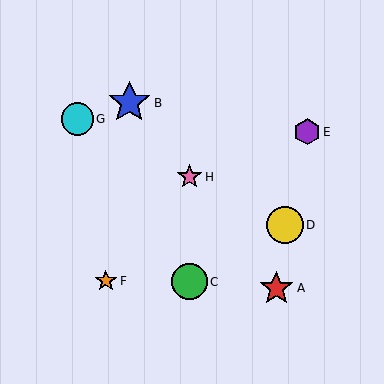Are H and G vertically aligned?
No, H is at x≈189 and G is at x≈77.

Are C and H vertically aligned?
Yes, both are at x≈189.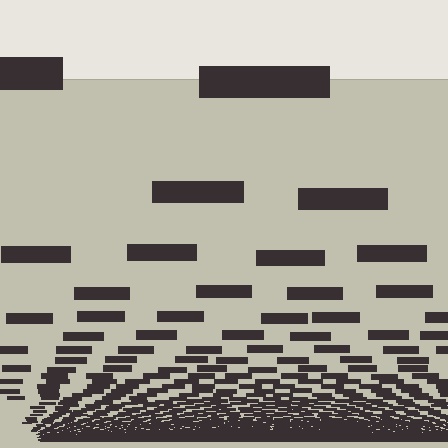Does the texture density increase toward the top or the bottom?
Density increases toward the bottom.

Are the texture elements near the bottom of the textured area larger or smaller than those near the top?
Smaller. The gradient is inverted — elements near the bottom are smaller and denser.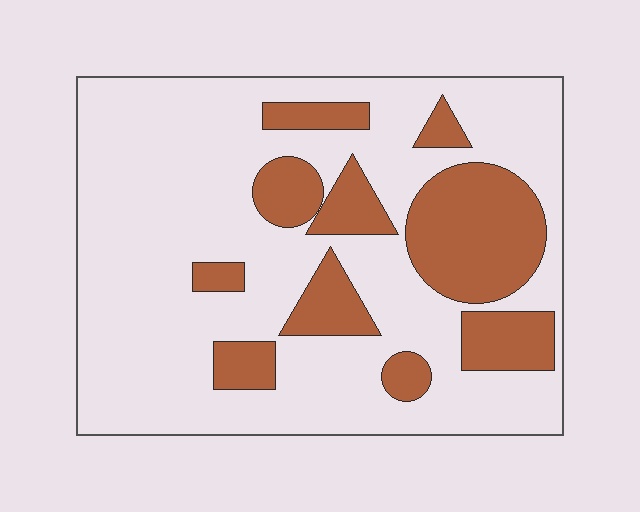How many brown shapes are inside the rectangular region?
10.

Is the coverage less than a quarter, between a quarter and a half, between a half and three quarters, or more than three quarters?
Between a quarter and a half.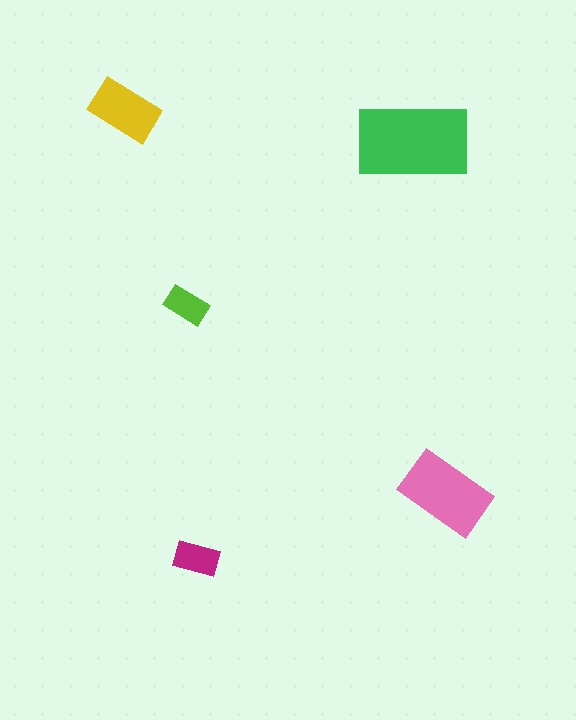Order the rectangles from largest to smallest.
the green one, the pink one, the yellow one, the magenta one, the lime one.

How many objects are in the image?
There are 5 objects in the image.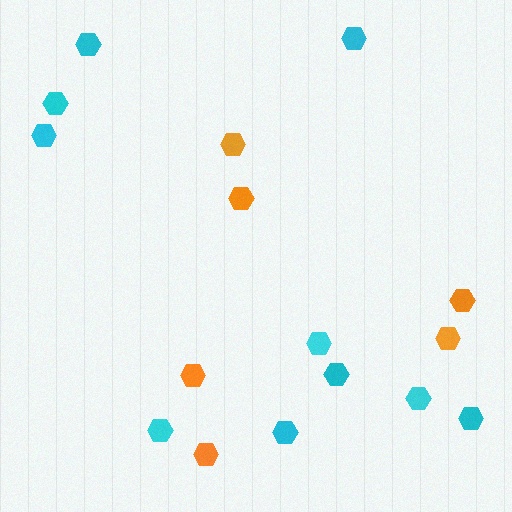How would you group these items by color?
There are 2 groups: one group of orange hexagons (6) and one group of cyan hexagons (10).